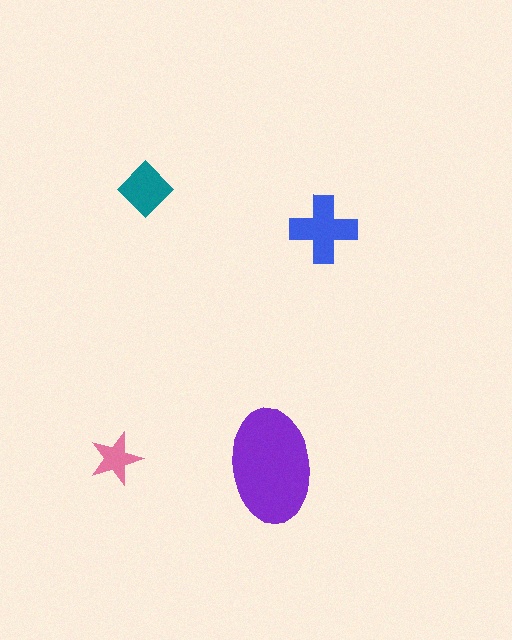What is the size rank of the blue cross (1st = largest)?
2nd.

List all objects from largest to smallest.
The purple ellipse, the blue cross, the teal diamond, the pink star.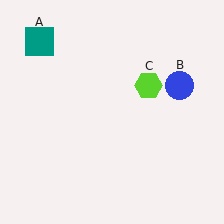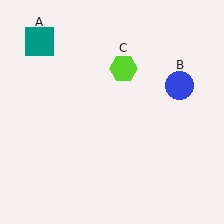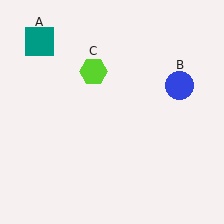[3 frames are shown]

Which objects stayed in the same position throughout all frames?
Teal square (object A) and blue circle (object B) remained stationary.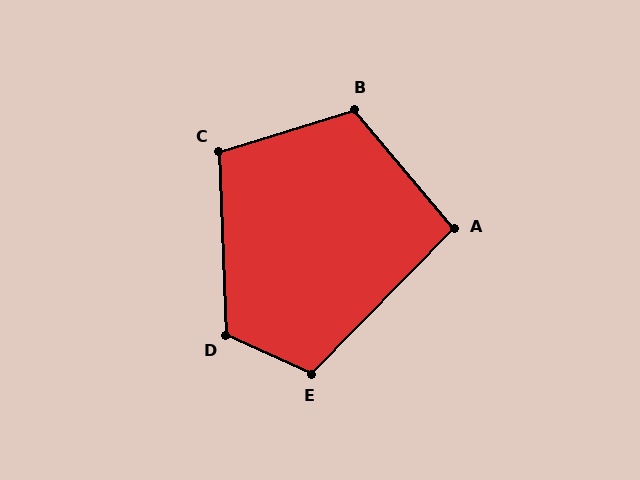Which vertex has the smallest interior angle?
A, at approximately 96 degrees.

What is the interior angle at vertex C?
Approximately 105 degrees (obtuse).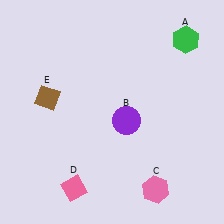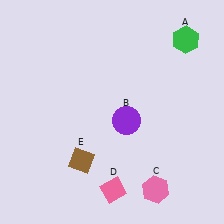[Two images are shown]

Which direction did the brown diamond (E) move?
The brown diamond (E) moved down.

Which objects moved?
The objects that moved are: the pink diamond (D), the brown diamond (E).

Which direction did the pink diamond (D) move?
The pink diamond (D) moved right.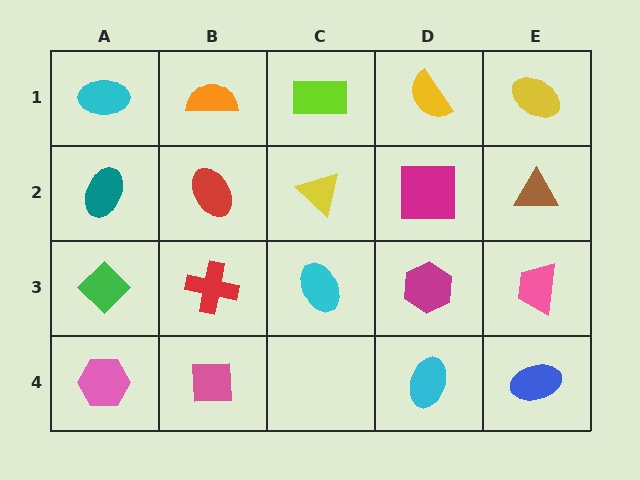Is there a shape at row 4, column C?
No, that cell is empty.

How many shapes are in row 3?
5 shapes.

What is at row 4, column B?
A pink square.